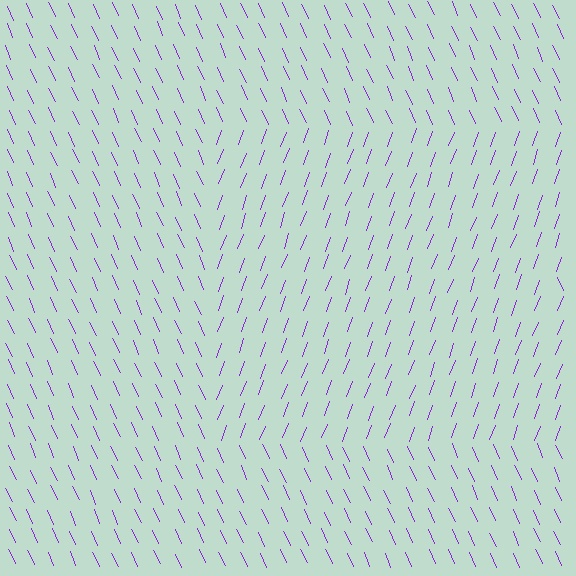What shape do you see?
I see a rectangle.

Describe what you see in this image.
The image is filled with small purple line segments. A rectangle region in the image has lines oriented differently from the surrounding lines, creating a visible texture boundary.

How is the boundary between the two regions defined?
The boundary is defined purely by a change in line orientation (approximately 45 degrees difference). All lines are the same color and thickness.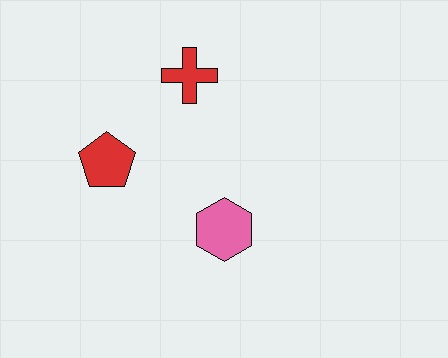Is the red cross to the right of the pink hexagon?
No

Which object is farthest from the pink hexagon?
The red cross is farthest from the pink hexagon.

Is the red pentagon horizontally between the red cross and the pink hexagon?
No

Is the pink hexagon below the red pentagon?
Yes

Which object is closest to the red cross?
The red pentagon is closest to the red cross.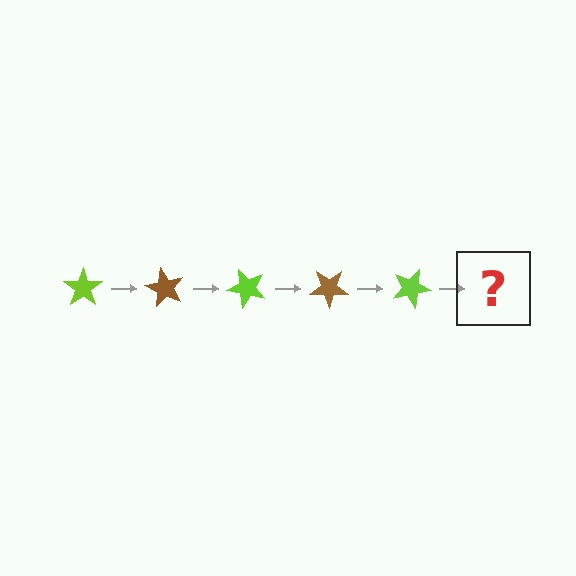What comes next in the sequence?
The next element should be a brown star, rotated 300 degrees from the start.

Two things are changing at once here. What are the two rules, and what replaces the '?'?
The two rules are that it rotates 60 degrees each step and the color cycles through lime and brown. The '?' should be a brown star, rotated 300 degrees from the start.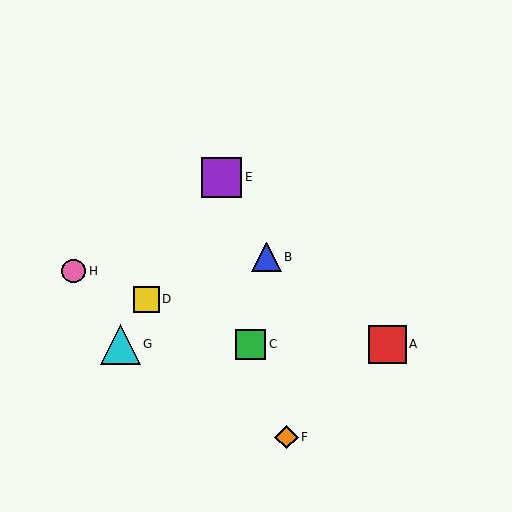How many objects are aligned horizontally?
3 objects (A, C, G) are aligned horizontally.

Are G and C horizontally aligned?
Yes, both are at y≈344.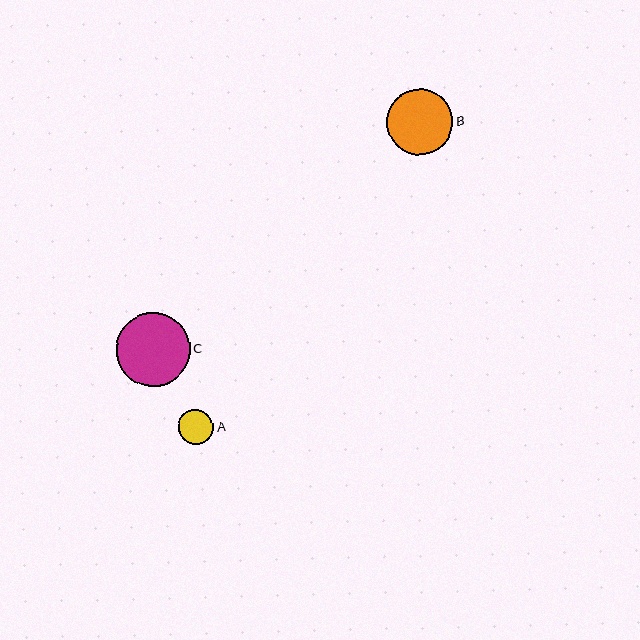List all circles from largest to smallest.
From largest to smallest: C, B, A.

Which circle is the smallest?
Circle A is the smallest with a size of approximately 35 pixels.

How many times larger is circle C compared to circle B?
Circle C is approximately 1.1 times the size of circle B.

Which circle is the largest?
Circle C is the largest with a size of approximately 74 pixels.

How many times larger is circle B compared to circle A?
Circle B is approximately 1.9 times the size of circle A.